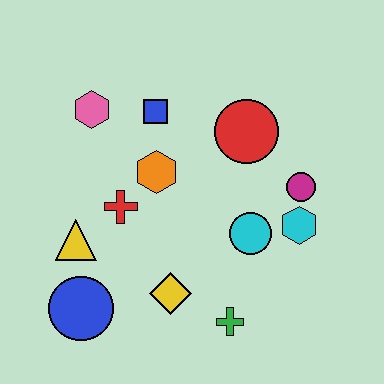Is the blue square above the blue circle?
Yes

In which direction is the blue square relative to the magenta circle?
The blue square is to the left of the magenta circle.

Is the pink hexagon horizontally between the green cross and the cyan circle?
No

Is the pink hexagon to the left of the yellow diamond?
Yes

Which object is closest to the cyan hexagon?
The magenta circle is closest to the cyan hexagon.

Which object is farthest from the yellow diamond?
The pink hexagon is farthest from the yellow diamond.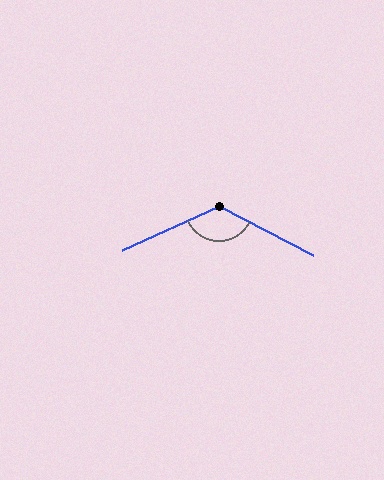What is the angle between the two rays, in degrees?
Approximately 129 degrees.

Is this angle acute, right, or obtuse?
It is obtuse.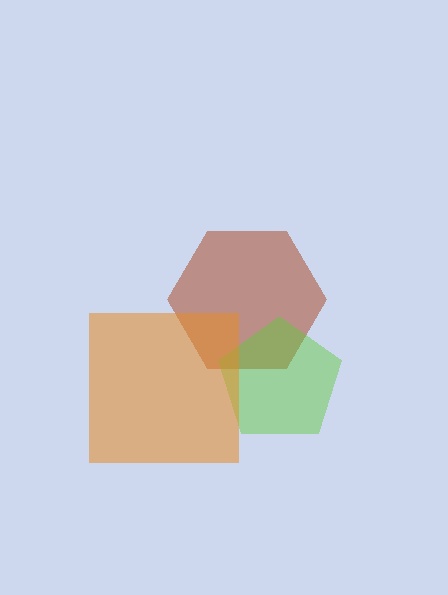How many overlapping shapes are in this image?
There are 3 overlapping shapes in the image.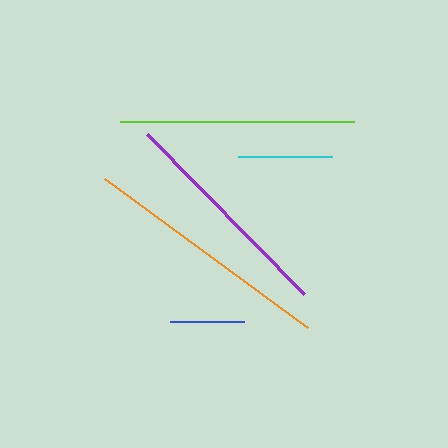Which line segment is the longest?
The orange line is the longest at approximately 252 pixels.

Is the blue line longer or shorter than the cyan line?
The cyan line is longer than the blue line.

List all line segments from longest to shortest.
From longest to shortest: orange, lime, purple, cyan, blue.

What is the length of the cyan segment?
The cyan segment is approximately 94 pixels long.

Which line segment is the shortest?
The blue line is the shortest at approximately 74 pixels.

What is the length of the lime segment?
The lime segment is approximately 235 pixels long.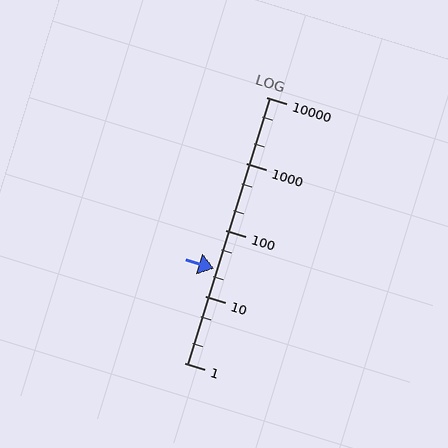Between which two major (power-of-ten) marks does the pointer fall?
The pointer is between 10 and 100.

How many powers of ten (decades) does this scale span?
The scale spans 4 decades, from 1 to 10000.